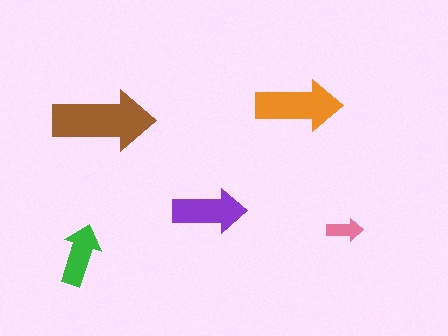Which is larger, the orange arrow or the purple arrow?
The orange one.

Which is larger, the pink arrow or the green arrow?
The green one.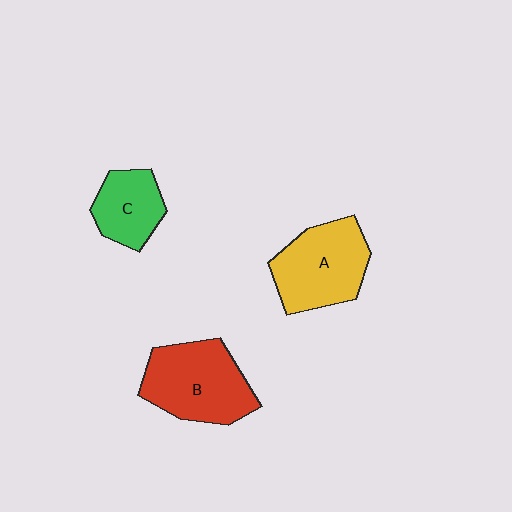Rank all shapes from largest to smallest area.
From largest to smallest: B (red), A (yellow), C (green).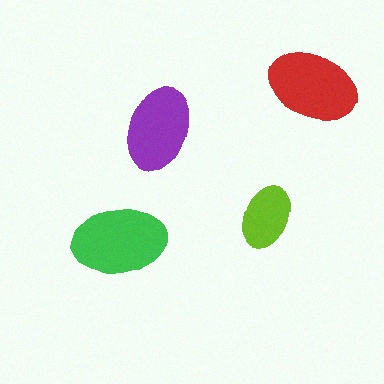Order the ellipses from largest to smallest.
the green one, the red one, the purple one, the lime one.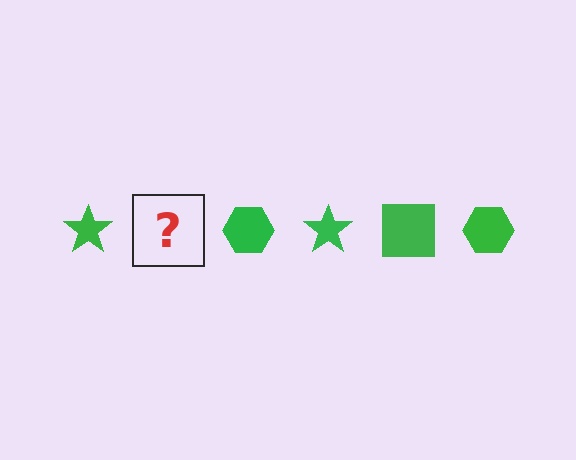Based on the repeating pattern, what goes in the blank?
The blank should be a green square.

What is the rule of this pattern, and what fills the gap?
The rule is that the pattern cycles through star, square, hexagon shapes in green. The gap should be filled with a green square.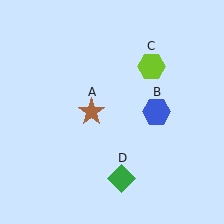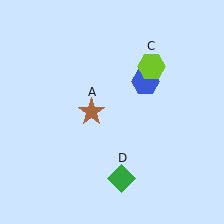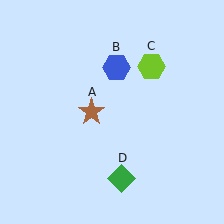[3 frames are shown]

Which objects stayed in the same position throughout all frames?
Brown star (object A) and lime hexagon (object C) and green diamond (object D) remained stationary.